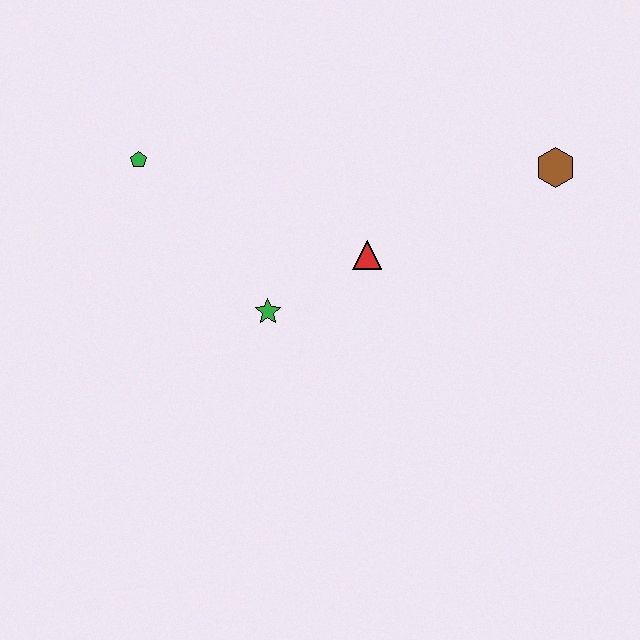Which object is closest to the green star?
The red triangle is closest to the green star.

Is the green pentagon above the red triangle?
Yes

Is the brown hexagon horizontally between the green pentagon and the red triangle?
No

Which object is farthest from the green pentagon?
The brown hexagon is farthest from the green pentagon.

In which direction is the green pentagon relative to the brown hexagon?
The green pentagon is to the left of the brown hexagon.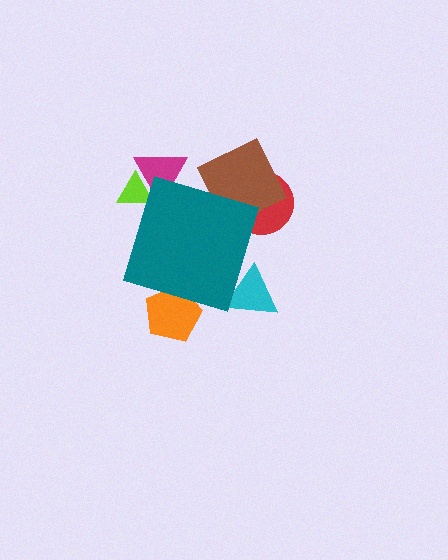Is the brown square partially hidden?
Yes, the brown square is partially hidden behind the teal diamond.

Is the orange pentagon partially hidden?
Yes, the orange pentagon is partially hidden behind the teal diamond.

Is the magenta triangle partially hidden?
Yes, the magenta triangle is partially hidden behind the teal diamond.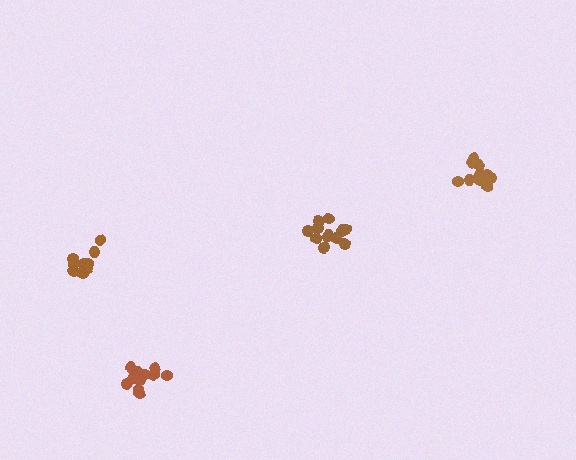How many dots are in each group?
Group 1: 12 dots, Group 2: 14 dots, Group 3: 13 dots, Group 4: 13 dots (52 total).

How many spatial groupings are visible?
There are 4 spatial groupings.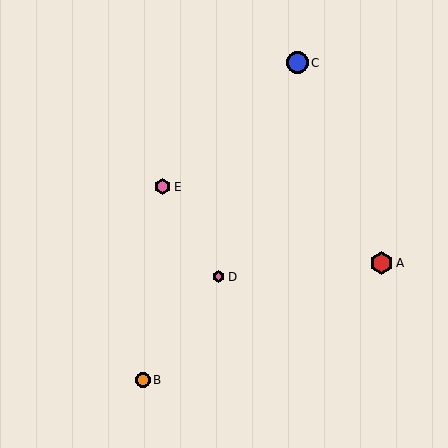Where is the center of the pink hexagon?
The center of the pink hexagon is at (219, 277).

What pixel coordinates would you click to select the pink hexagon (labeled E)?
Click at (162, 187) to select the pink hexagon E.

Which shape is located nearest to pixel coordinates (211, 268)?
The pink hexagon (labeled D) at (219, 277) is nearest to that location.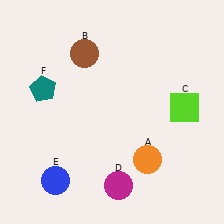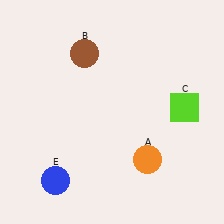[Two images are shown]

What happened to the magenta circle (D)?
The magenta circle (D) was removed in Image 2. It was in the bottom-right area of Image 1.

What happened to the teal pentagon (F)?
The teal pentagon (F) was removed in Image 2. It was in the top-left area of Image 1.